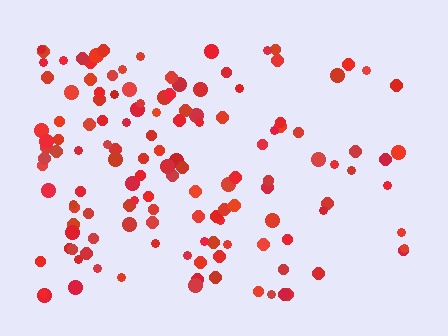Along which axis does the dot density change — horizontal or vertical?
Horizontal.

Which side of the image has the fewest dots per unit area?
The right.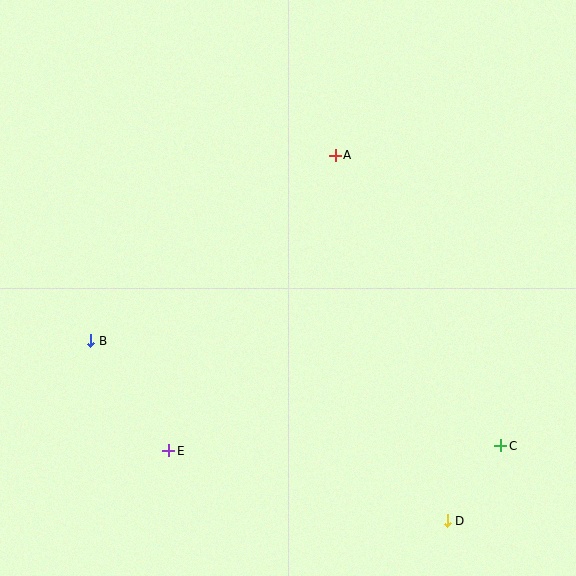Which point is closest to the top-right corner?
Point A is closest to the top-right corner.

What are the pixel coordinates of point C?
Point C is at (501, 446).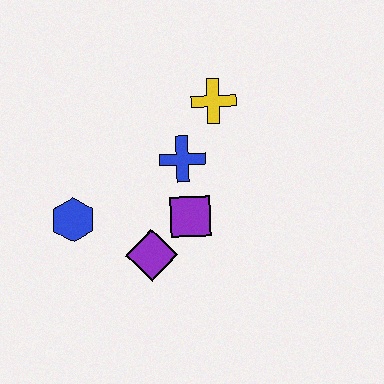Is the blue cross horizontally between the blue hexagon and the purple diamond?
No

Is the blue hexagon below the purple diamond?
No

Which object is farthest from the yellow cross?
The blue hexagon is farthest from the yellow cross.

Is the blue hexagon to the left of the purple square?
Yes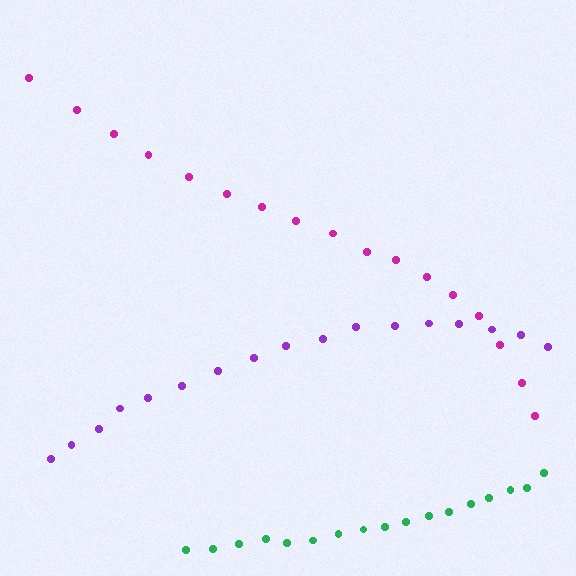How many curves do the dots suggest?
There are 3 distinct paths.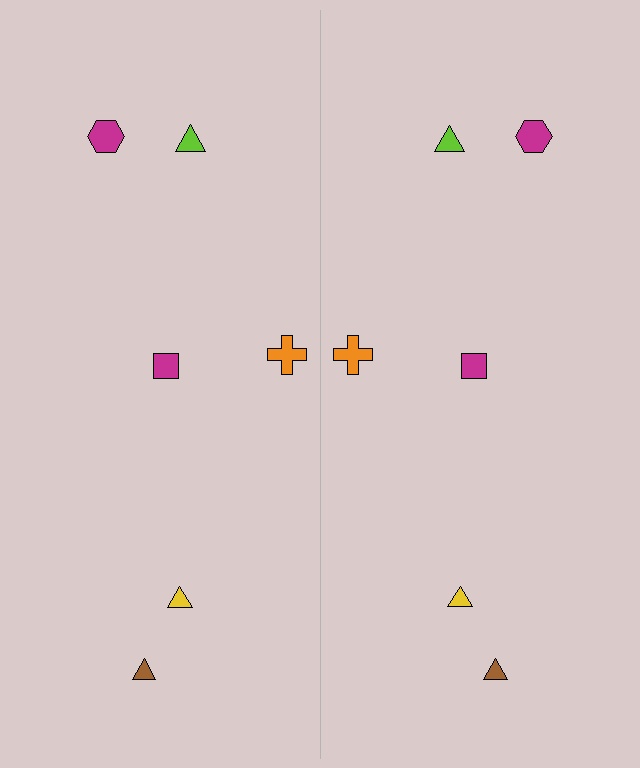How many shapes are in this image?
There are 12 shapes in this image.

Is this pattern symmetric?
Yes, this pattern has bilateral (reflection) symmetry.